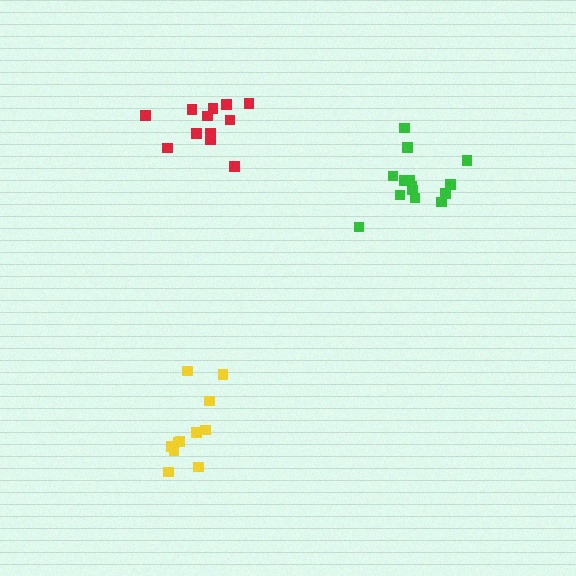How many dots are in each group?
Group 1: 11 dots, Group 2: 14 dots, Group 3: 13 dots (38 total).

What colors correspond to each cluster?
The clusters are colored: yellow, green, red.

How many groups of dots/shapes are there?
There are 3 groups.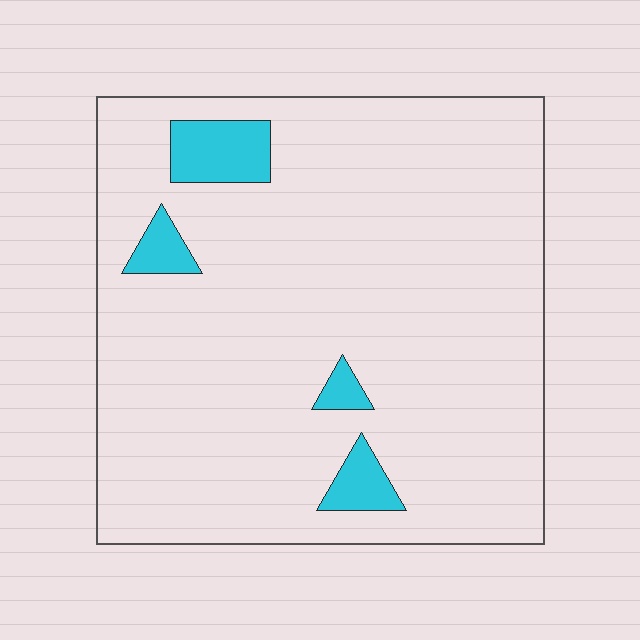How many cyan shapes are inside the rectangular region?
4.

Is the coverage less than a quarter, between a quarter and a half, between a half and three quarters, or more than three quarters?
Less than a quarter.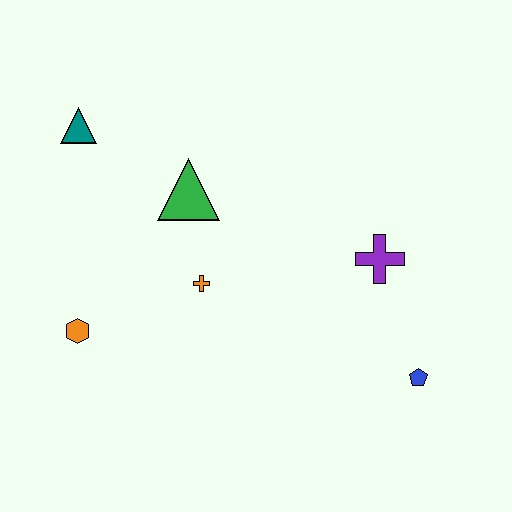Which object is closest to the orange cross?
The green triangle is closest to the orange cross.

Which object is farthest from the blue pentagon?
The teal triangle is farthest from the blue pentagon.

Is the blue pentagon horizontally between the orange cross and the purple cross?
No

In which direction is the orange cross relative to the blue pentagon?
The orange cross is to the left of the blue pentagon.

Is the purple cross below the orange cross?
No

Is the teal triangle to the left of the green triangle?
Yes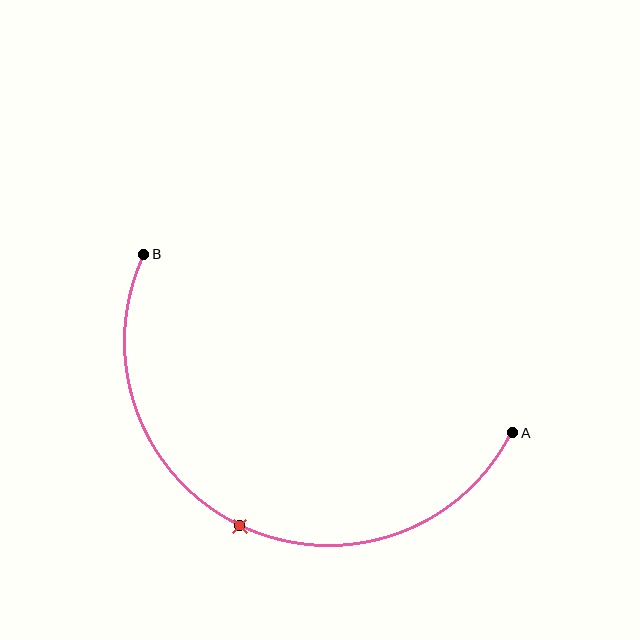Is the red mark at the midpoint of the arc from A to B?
Yes. The red mark lies on the arc at equal arc-length from both A and B — it is the arc midpoint.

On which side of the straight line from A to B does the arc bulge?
The arc bulges below the straight line connecting A and B.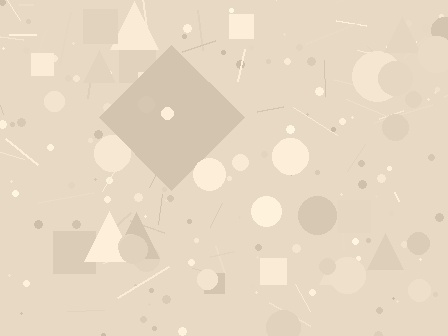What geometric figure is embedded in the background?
A diamond is embedded in the background.